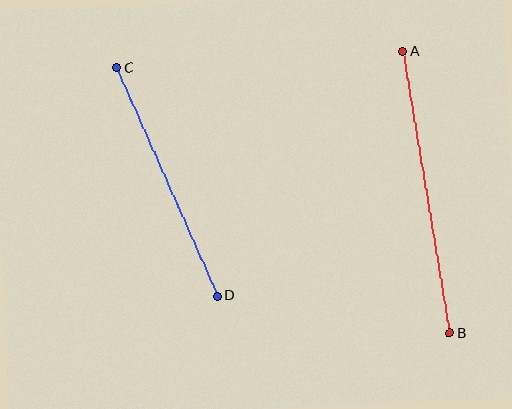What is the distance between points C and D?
The distance is approximately 250 pixels.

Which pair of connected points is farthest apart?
Points A and B are farthest apart.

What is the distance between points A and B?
The distance is approximately 286 pixels.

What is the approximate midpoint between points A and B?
The midpoint is at approximately (426, 192) pixels.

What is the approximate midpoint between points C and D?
The midpoint is at approximately (167, 182) pixels.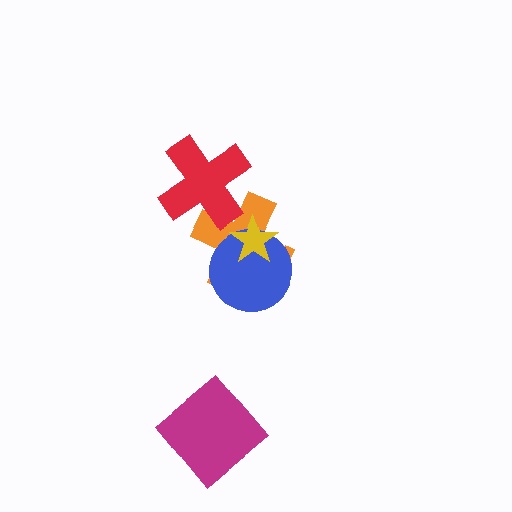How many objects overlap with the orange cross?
3 objects overlap with the orange cross.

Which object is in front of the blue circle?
The yellow star is in front of the blue circle.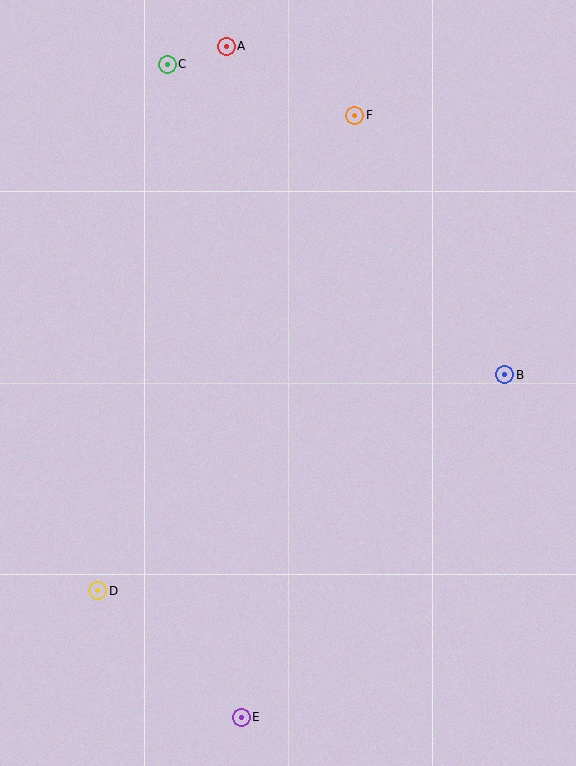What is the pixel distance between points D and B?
The distance between D and B is 461 pixels.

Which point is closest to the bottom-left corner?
Point D is closest to the bottom-left corner.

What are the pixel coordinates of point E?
Point E is at (241, 717).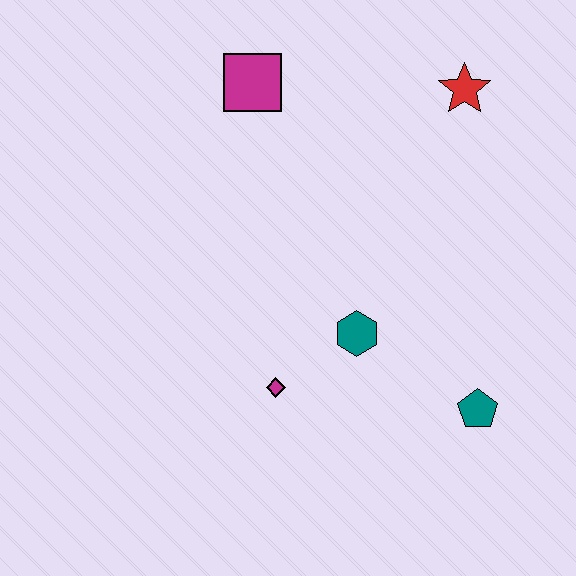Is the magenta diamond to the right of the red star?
No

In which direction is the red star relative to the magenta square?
The red star is to the right of the magenta square.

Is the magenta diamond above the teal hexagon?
No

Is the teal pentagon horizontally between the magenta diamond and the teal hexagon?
No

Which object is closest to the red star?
The magenta square is closest to the red star.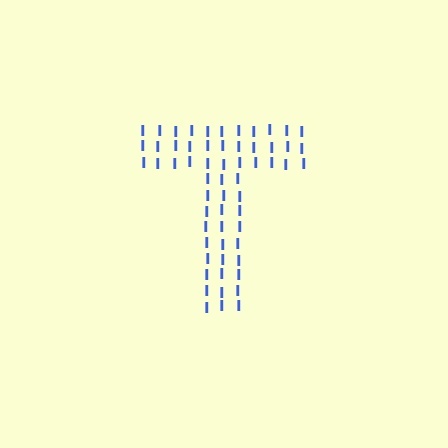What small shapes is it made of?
It is made of small letter I's.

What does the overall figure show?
The overall figure shows the letter T.